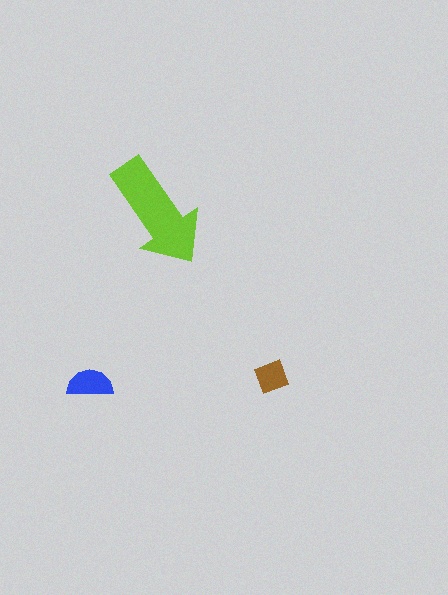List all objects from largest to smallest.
The lime arrow, the blue semicircle, the brown square.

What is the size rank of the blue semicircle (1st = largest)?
2nd.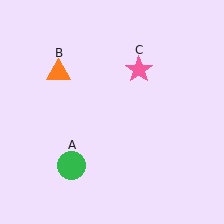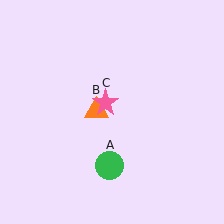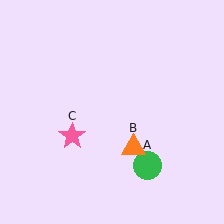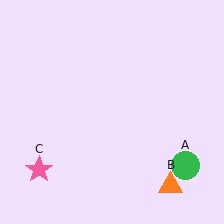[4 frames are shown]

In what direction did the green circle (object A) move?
The green circle (object A) moved right.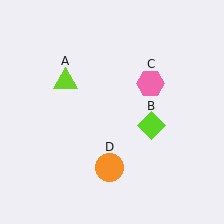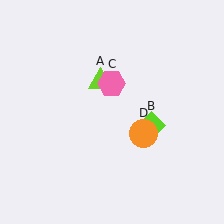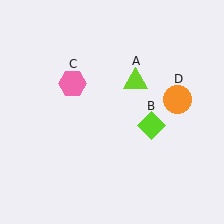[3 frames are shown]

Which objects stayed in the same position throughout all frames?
Lime diamond (object B) remained stationary.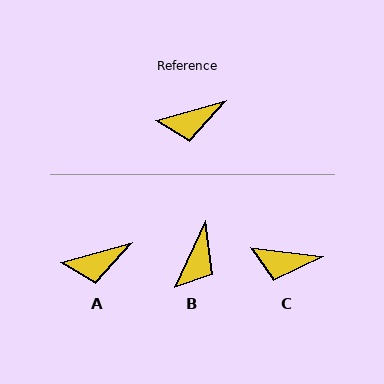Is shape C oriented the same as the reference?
No, it is off by about 23 degrees.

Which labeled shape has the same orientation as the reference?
A.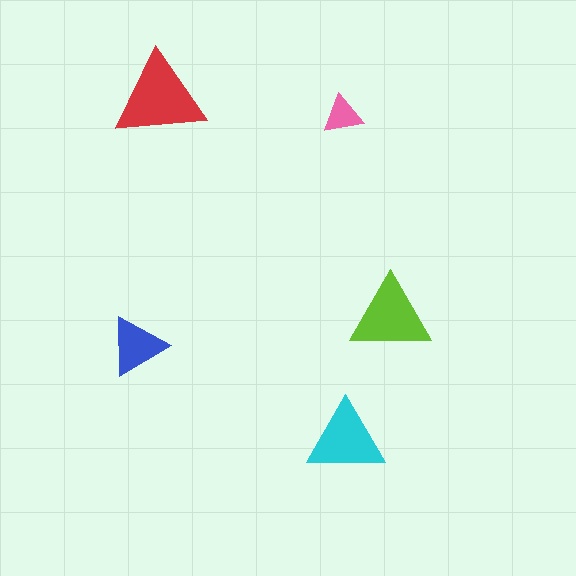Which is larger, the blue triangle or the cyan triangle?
The cyan one.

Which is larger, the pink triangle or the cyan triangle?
The cyan one.